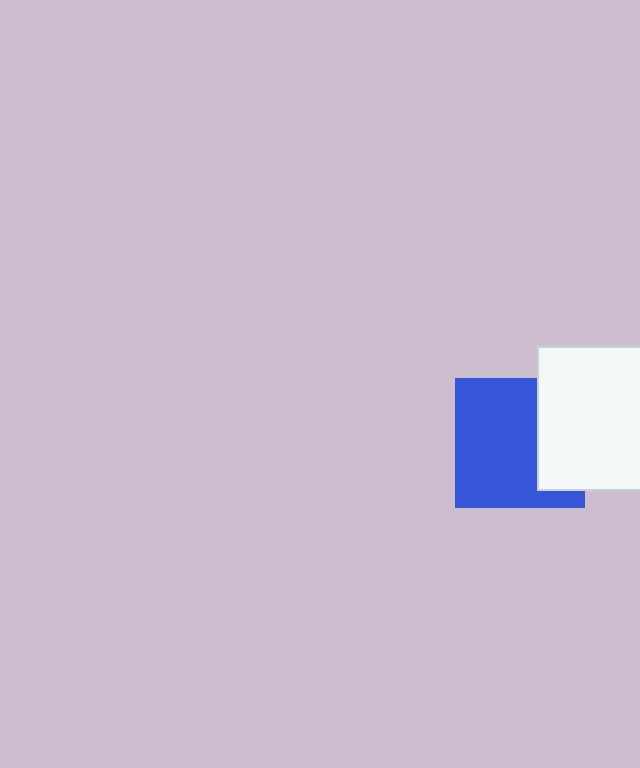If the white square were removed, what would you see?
You would see the complete blue square.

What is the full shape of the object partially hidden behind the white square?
The partially hidden object is a blue square.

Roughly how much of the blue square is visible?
Most of it is visible (roughly 68%).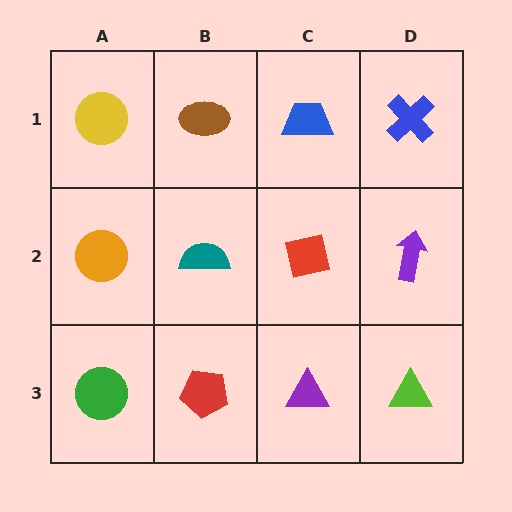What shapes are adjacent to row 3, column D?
A purple arrow (row 2, column D), a purple triangle (row 3, column C).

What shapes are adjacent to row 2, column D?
A blue cross (row 1, column D), a lime triangle (row 3, column D), a red square (row 2, column C).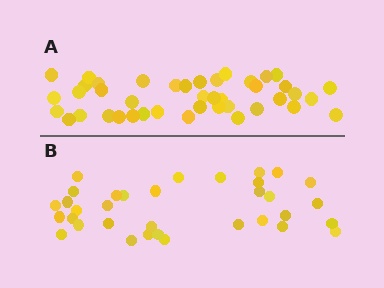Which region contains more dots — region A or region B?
Region A (the top region) has more dots.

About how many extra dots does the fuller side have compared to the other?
Region A has roughly 8 or so more dots than region B.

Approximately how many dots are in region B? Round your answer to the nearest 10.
About 30 dots. (The exact count is 34, which rounds to 30.)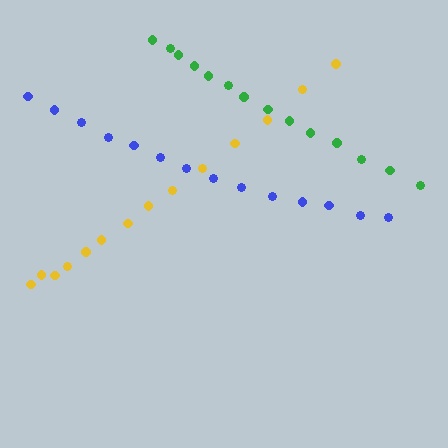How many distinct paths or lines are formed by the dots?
There are 3 distinct paths.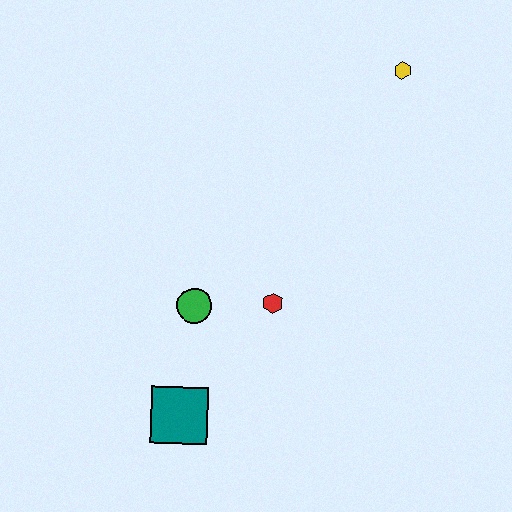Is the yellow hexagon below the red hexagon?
No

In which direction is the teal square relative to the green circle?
The teal square is below the green circle.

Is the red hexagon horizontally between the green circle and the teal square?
No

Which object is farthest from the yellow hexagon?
The teal square is farthest from the yellow hexagon.